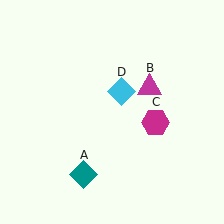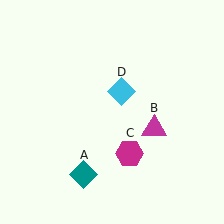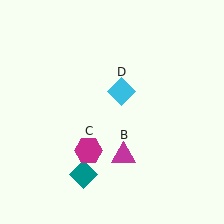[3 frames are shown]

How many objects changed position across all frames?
2 objects changed position: magenta triangle (object B), magenta hexagon (object C).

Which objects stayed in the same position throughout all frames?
Teal diamond (object A) and cyan diamond (object D) remained stationary.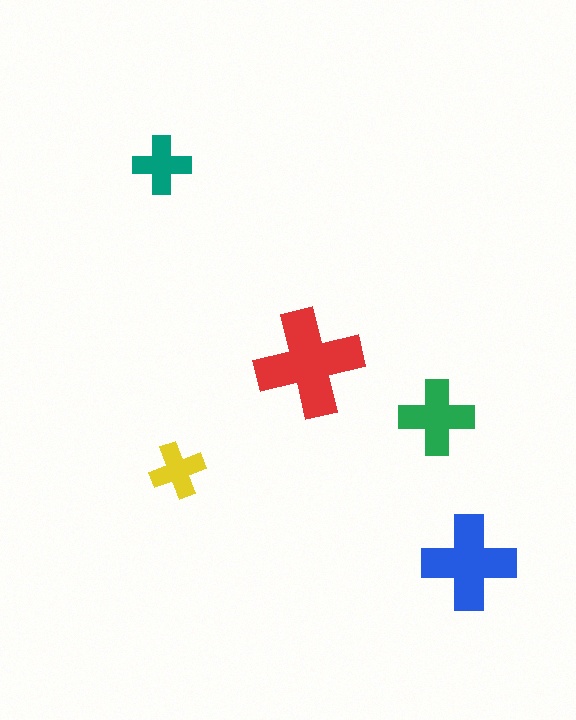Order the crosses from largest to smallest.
the red one, the blue one, the green one, the teal one, the yellow one.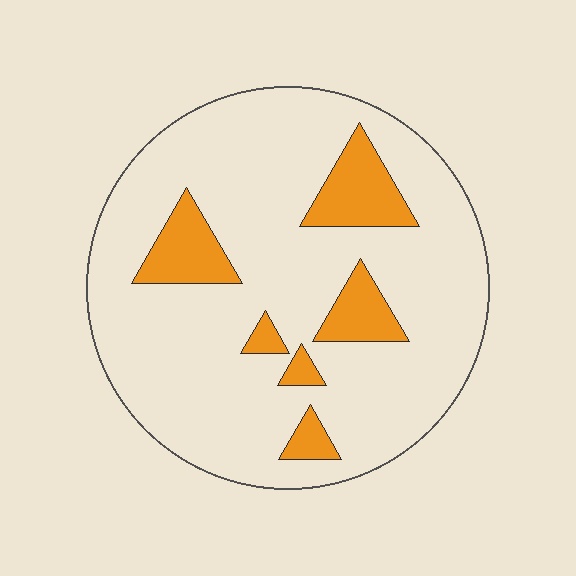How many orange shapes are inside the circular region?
6.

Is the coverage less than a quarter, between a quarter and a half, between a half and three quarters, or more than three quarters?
Less than a quarter.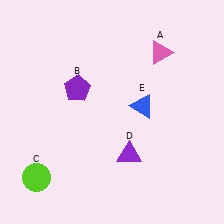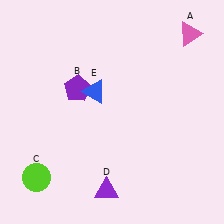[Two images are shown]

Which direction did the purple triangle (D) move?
The purple triangle (D) moved down.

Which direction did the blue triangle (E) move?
The blue triangle (E) moved left.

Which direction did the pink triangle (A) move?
The pink triangle (A) moved right.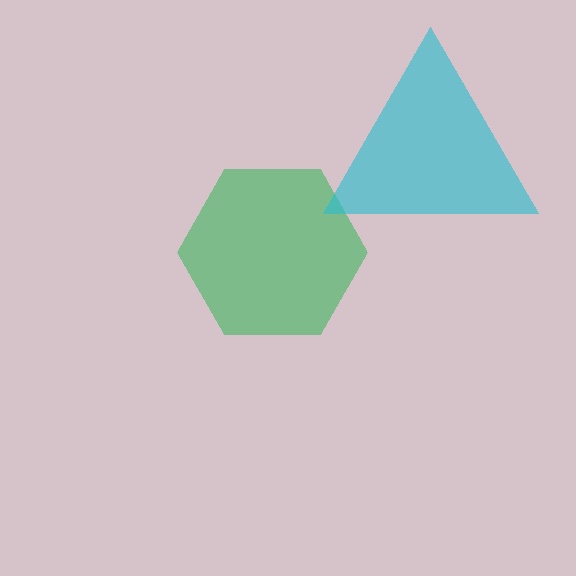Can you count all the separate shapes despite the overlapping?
Yes, there are 2 separate shapes.